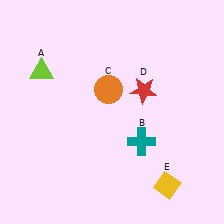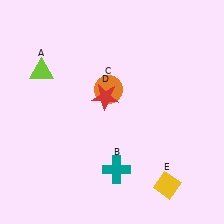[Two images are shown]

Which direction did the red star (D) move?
The red star (D) moved left.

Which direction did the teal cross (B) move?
The teal cross (B) moved down.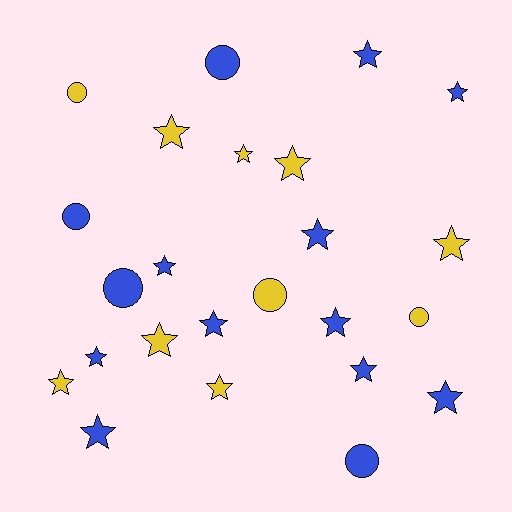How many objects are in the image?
There are 24 objects.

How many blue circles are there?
There are 4 blue circles.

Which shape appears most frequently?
Star, with 17 objects.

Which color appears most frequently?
Blue, with 14 objects.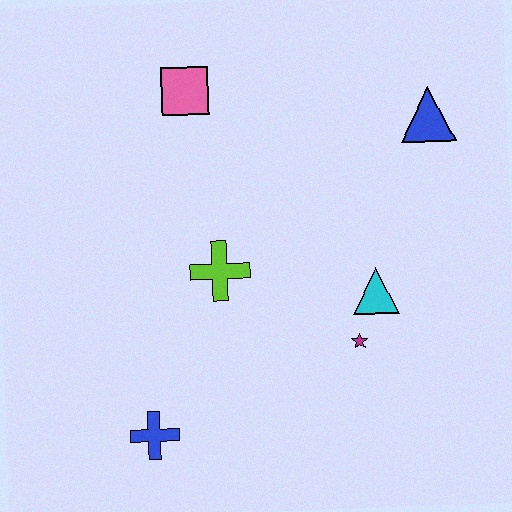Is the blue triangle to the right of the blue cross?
Yes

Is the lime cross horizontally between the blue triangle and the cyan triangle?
No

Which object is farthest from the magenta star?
The pink square is farthest from the magenta star.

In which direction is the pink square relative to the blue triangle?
The pink square is to the left of the blue triangle.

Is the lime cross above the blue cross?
Yes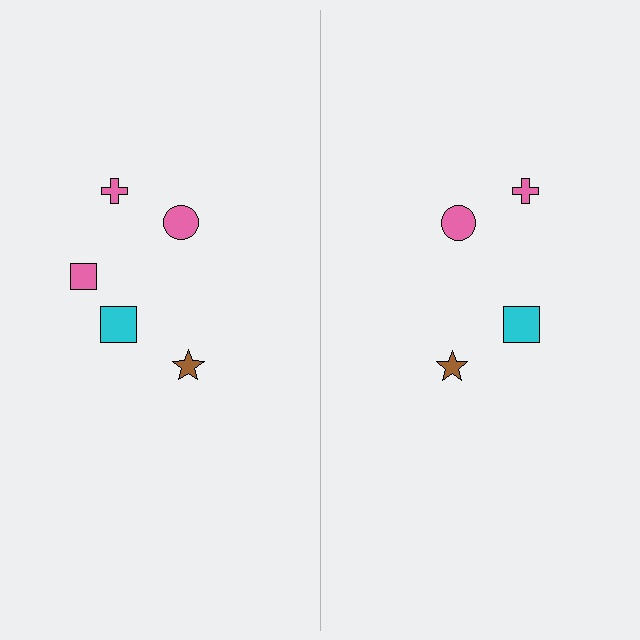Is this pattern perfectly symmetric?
No, the pattern is not perfectly symmetric. A pink square is missing from the right side.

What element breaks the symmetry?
A pink square is missing from the right side.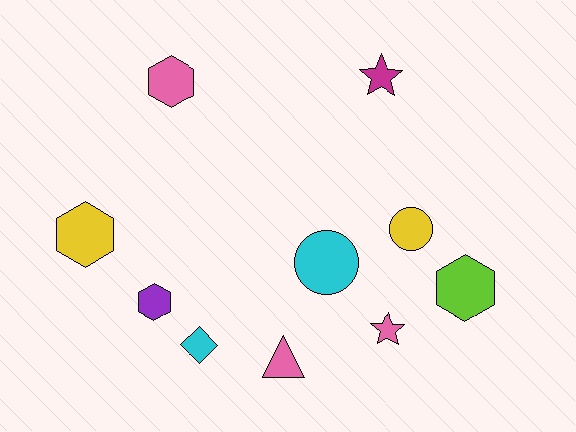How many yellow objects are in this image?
There are 2 yellow objects.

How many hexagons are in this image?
There are 4 hexagons.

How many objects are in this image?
There are 10 objects.